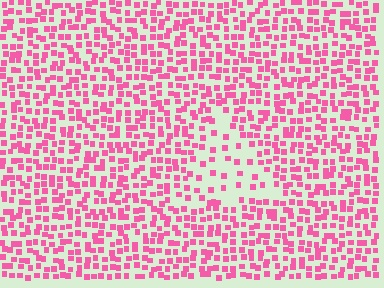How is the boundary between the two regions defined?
The boundary is defined by a change in element density (approximately 2.5x ratio). All elements are the same color, size, and shape.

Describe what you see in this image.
The image contains small pink elements arranged at two different densities. A triangle-shaped region is visible where the elements are less densely packed than the surrounding area.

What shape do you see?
I see a triangle.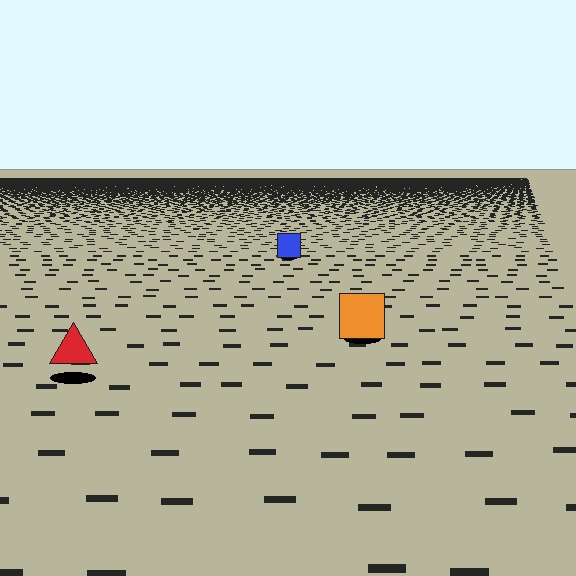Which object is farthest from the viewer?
The blue square is farthest from the viewer. It appears smaller and the ground texture around it is denser.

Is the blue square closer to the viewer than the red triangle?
No. The red triangle is closer — you can tell from the texture gradient: the ground texture is coarser near it.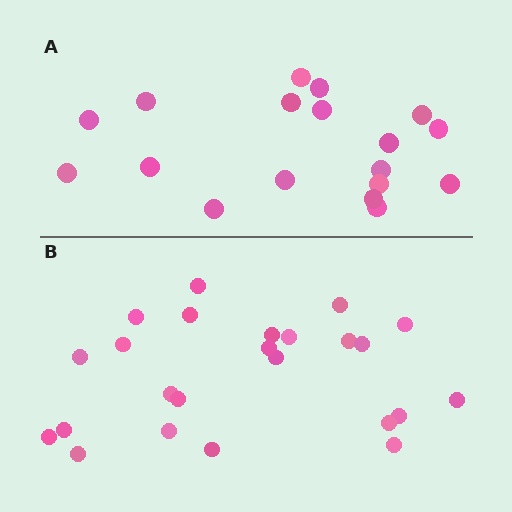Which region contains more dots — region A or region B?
Region B (the bottom region) has more dots.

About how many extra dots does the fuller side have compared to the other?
Region B has about 6 more dots than region A.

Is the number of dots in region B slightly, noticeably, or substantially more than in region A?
Region B has noticeably more, but not dramatically so. The ratio is roughly 1.3 to 1.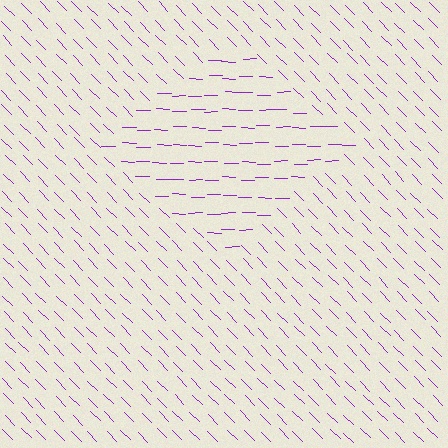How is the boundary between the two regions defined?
The boundary is defined purely by a change in line orientation (approximately 45 degrees difference). All lines are the same color and thickness.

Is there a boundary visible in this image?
Yes, there is a texture boundary formed by a change in line orientation.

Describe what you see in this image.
The image is filled with small purple line segments. A diamond region in the image has lines oriented differently from the surrounding lines, creating a visible texture boundary.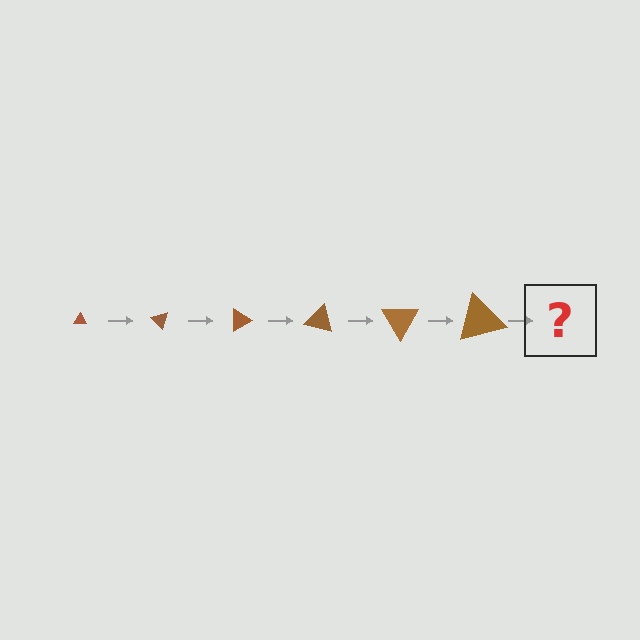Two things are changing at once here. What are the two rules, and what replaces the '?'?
The two rules are that the triangle grows larger each step and it rotates 45 degrees each step. The '?' should be a triangle, larger than the previous one and rotated 270 degrees from the start.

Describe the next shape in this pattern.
It should be a triangle, larger than the previous one and rotated 270 degrees from the start.